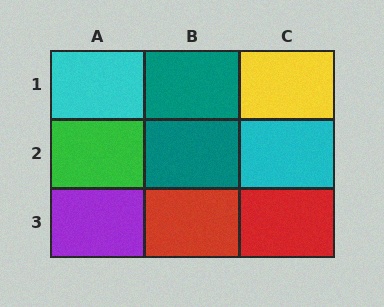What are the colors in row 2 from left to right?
Green, teal, cyan.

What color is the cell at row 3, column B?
Red.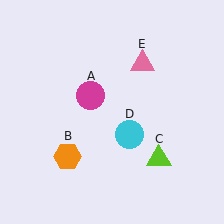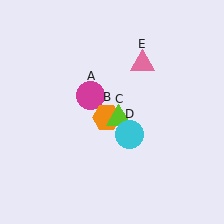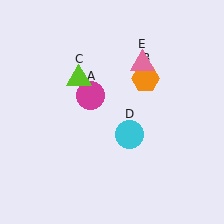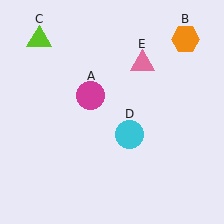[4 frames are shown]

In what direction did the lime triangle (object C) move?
The lime triangle (object C) moved up and to the left.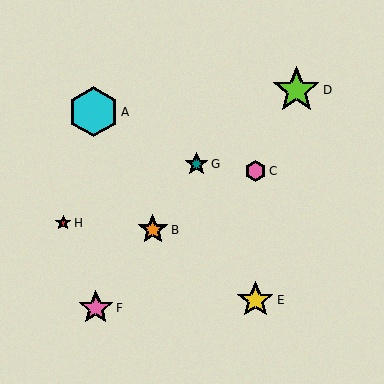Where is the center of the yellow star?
The center of the yellow star is at (255, 300).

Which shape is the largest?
The cyan hexagon (labeled A) is the largest.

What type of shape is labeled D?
Shape D is a lime star.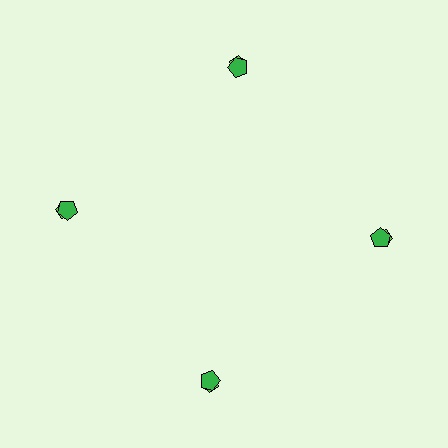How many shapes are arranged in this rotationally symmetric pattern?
There are 8 shapes, arranged in 4 groups of 2.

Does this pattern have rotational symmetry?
Yes, this pattern has 4-fold rotational symmetry. It looks the same after rotating 90 degrees around the center.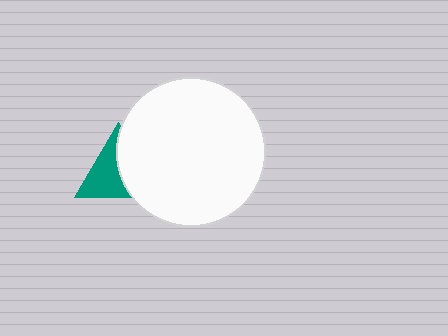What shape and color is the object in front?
The object in front is a white circle.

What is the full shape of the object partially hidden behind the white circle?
The partially hidden object is a teal triangle.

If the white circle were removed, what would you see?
You would see the complete teal triangle.